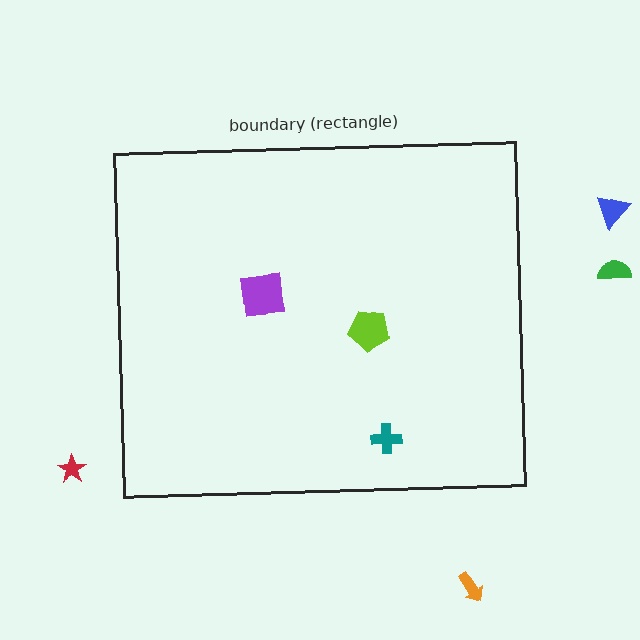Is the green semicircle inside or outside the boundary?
Outside.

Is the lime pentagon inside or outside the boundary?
Inside.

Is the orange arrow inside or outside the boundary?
Outside.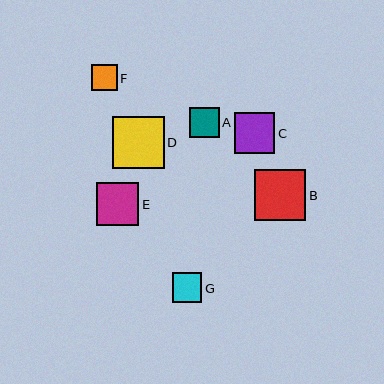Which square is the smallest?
Square F is the smallest with a size of approximately 26 pixels.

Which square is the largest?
Square D is the largest with a size of approximately 52 pixels.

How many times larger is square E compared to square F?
Square E is approximately 1.6 times the size of square F.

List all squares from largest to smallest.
From largest to smallest: D, B, E, C, G, A, F.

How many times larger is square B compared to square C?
Square B is approximately 1.3 times the size of square C.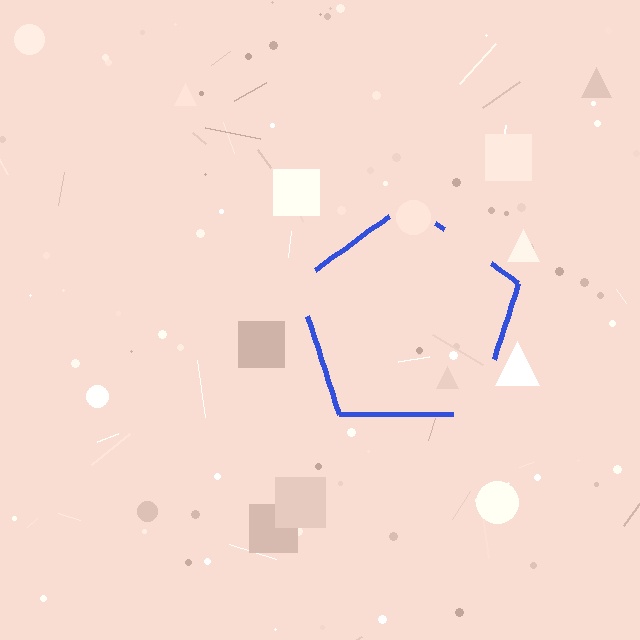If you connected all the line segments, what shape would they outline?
They would outline a pentagon.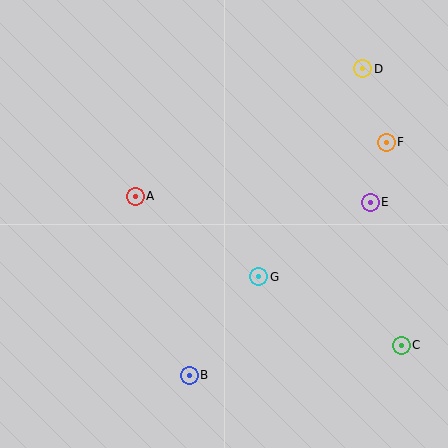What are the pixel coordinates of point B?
Point B is at (189, 375).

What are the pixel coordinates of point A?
Point A is at (135, 196).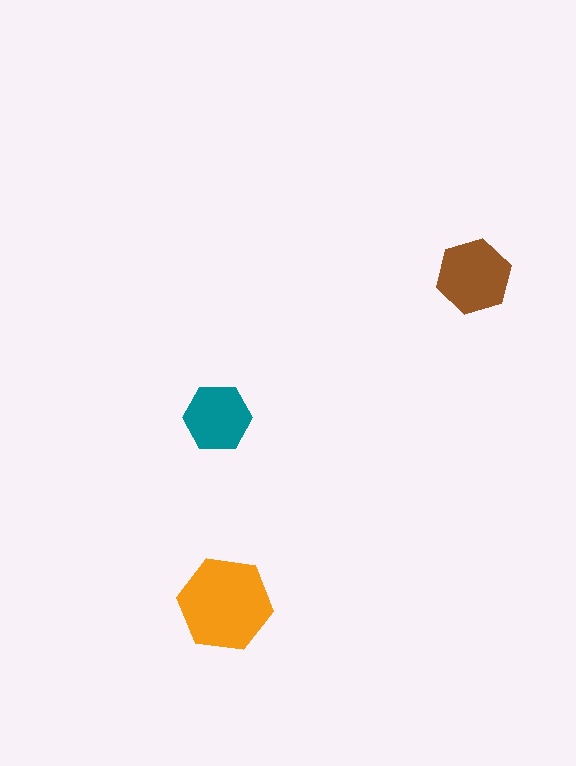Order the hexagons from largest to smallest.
the orange one, the brown one, the teal one.